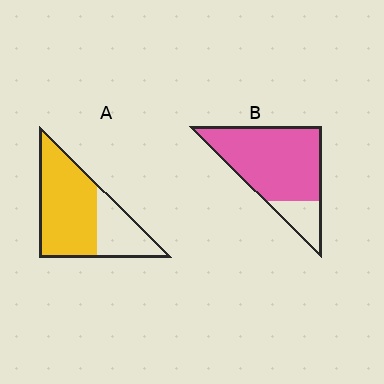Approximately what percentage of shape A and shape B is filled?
A is approximately 70% and B is approximately 80%.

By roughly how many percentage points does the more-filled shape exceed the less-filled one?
By roughly 15 percentage points (B over A).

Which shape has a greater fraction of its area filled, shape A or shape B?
Shape B.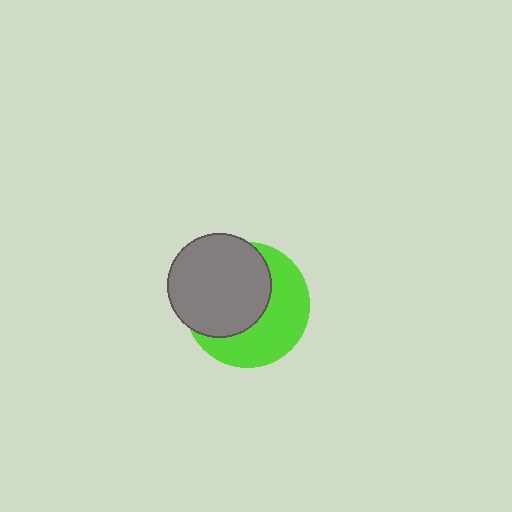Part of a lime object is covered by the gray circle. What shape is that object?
It is a circle.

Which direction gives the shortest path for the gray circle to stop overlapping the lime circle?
Moving toward the upper-left gives the shortest separation.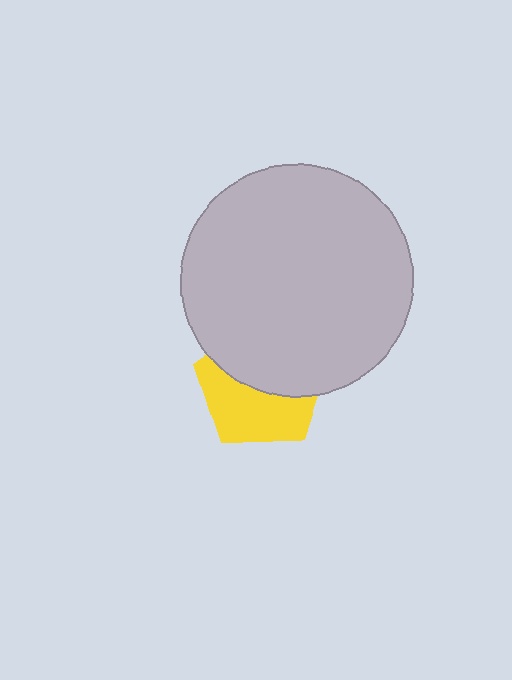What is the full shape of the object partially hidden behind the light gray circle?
The partially hidden object is a yellow pentagon.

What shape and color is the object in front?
The object in front is a light gray circle.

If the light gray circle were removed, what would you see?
You would see the complete yellow pentagon.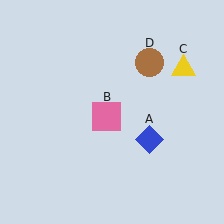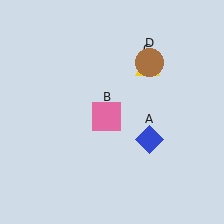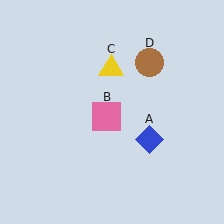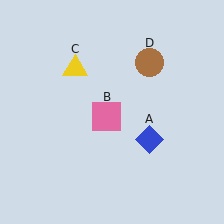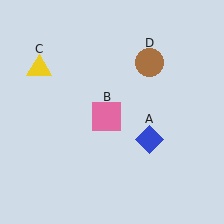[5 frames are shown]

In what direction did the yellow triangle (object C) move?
The yellow triangle (object C) moved left.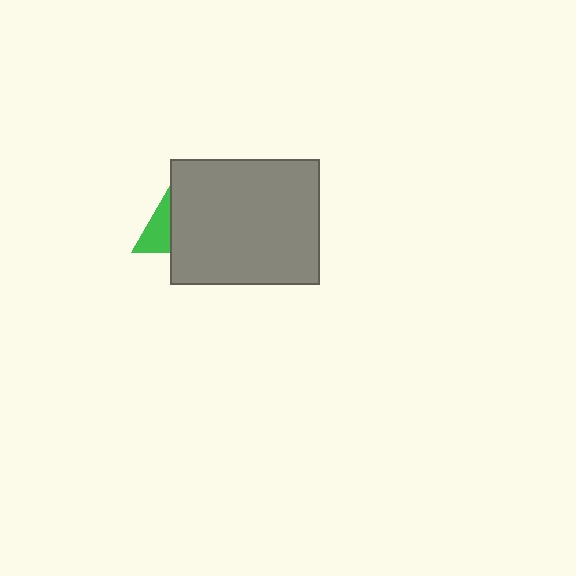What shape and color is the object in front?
The object in front is a gray rectangle.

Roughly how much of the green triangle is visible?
A small part of it is visible (roughly 37%).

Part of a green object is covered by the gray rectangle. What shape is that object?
It is a triangle.